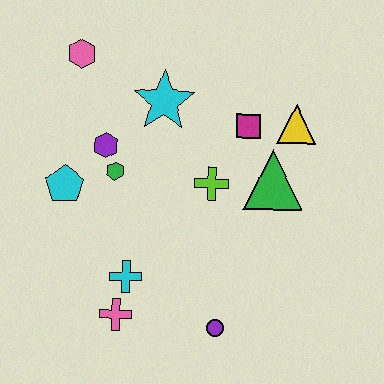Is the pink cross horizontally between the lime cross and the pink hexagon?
Yes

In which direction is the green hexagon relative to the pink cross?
The green hexagon is above the pink cross.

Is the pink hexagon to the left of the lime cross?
Yes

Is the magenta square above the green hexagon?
Yes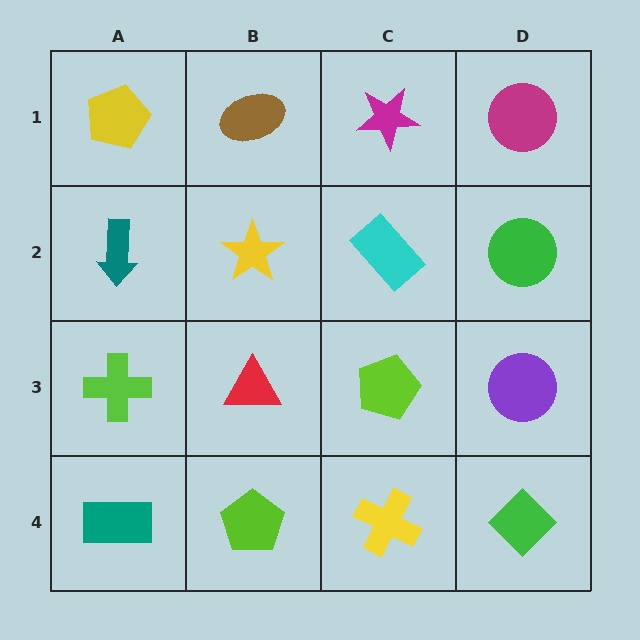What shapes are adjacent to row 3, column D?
A green circle (row 2, column D), a green diamond (row 4, column D), a lime pentagon (row 3, column C).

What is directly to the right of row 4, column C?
A green diamond.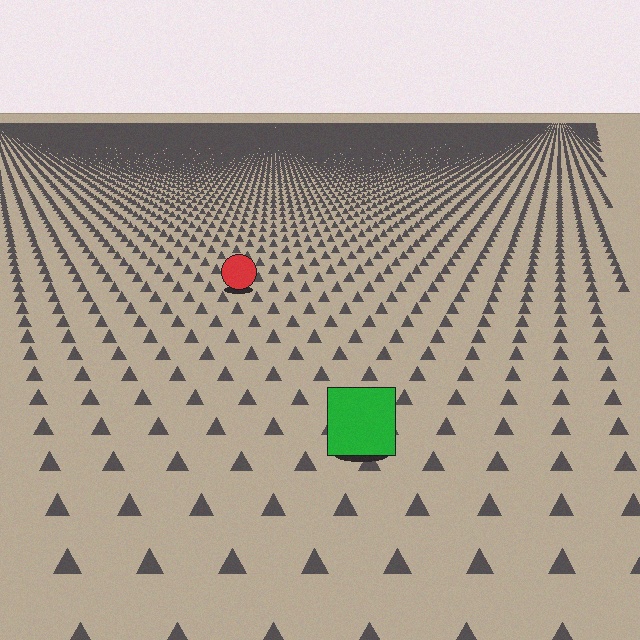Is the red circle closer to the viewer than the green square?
No. The green square is closer — you can tell from the texture gradient: the ground texture is coarser near it.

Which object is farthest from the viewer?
The red circle is farthest from the viewer. It appears smaller and the ground texture around it is denser.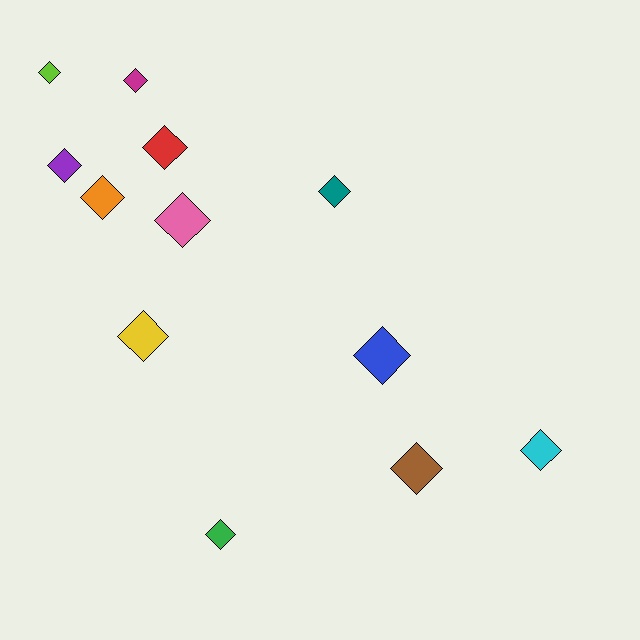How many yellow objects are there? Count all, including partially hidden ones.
There is 1 yellow object.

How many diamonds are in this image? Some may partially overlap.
There are 12 diamonds.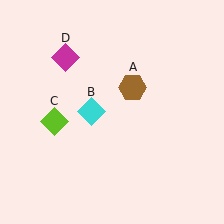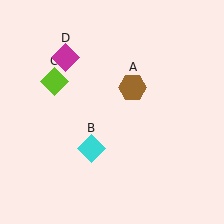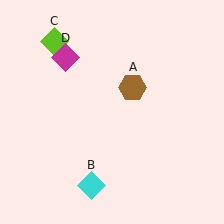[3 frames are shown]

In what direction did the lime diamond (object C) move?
The lime diamond (object C) moved up.